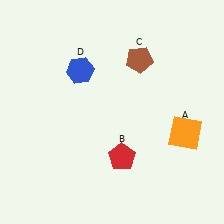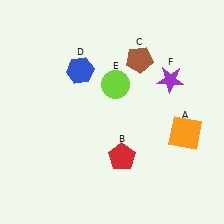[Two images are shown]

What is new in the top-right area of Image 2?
A purple star (F) was added in the top-right area of Image 2.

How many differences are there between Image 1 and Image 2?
There are 2 differences between the two images.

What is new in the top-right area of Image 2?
A lime circle (E) was added in the top-right area of Image 2.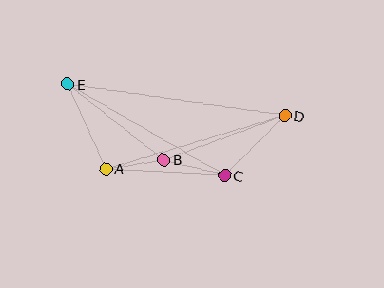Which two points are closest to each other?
Points A and B are closest to each other.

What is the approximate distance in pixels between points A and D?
The distance between A and D is approximately 187 pixels.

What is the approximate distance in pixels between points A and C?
The distance between A and C is approximately 119 pixels.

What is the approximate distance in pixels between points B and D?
The distance between B and D is approximately 129 pixels.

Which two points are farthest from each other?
Points D and E are farthest from each other.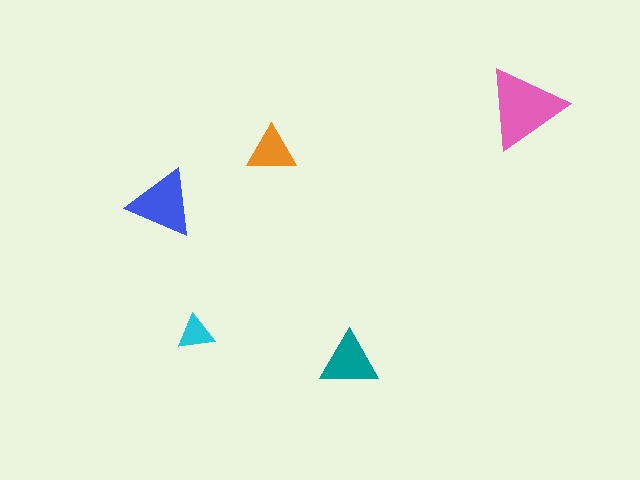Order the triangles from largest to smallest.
the pink one, the blue one, the teal one, the orange one, the cyan one.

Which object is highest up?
The pink triangle is topmost.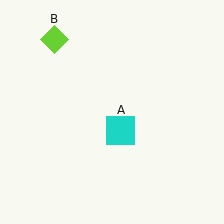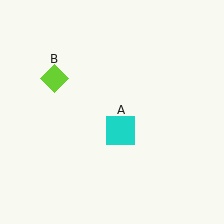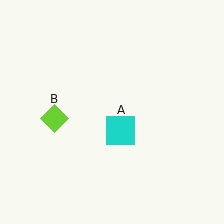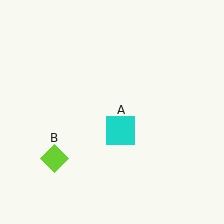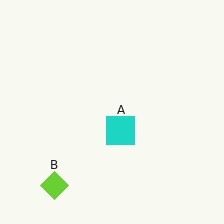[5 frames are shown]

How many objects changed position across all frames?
1 object changed position: lime diamond (object B).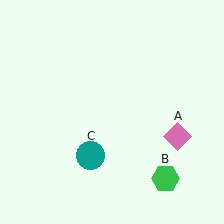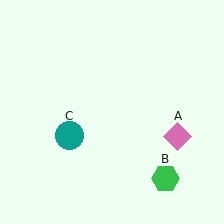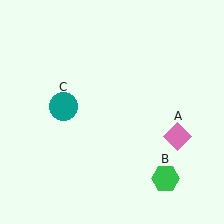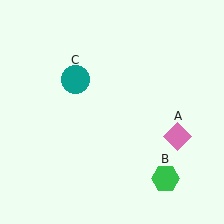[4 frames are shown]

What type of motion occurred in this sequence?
The teal circle (object C) rotated clockwise around the center of the scene.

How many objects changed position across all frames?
1 object changed position: teal circle (object C).